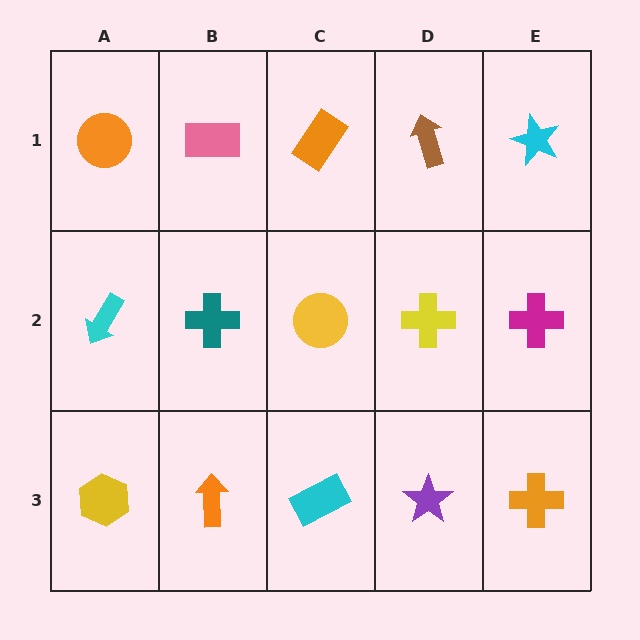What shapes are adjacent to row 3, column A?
A cyan arrow (row 2, column A), an orange arrow (row 3, column B).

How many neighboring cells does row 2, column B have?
4.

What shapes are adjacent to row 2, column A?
An orange circle (row 1, column A), a yellow hexagon (row 3, column A), a teal cross (row 2, column B).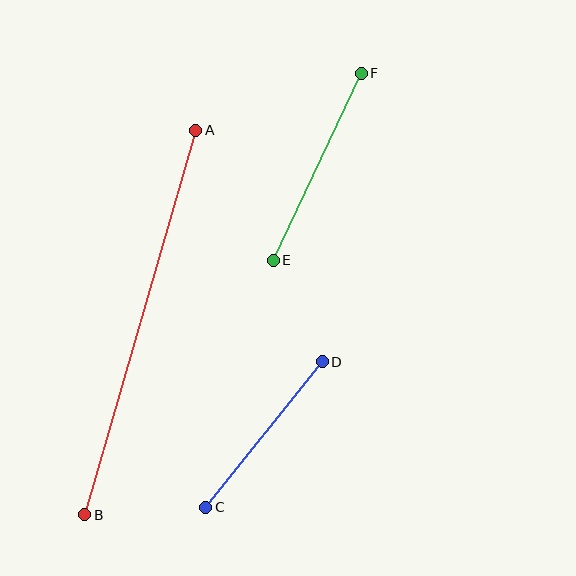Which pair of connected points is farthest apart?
Points A and B are farthest apart.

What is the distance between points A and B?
The distance is approximately 400 pixels.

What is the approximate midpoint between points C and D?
The midpoint is at approximately (264, 435) pixels.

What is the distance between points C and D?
The distance is approximately 186 pixels.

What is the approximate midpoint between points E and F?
The midpoint is at approximately (317, 167) pixels.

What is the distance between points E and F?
The distance is approximately 206 pixels.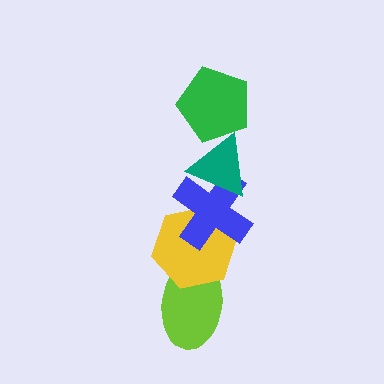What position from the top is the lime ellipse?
The lime ellipse is 5th from the top.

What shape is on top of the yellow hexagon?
The blue cross is on top of the yellow hexagon.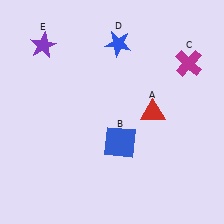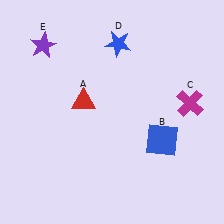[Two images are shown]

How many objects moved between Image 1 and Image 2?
3 objects moved between the two images.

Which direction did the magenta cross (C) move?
The magenta cross (C) moved down.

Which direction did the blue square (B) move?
The blue square (B) moved right.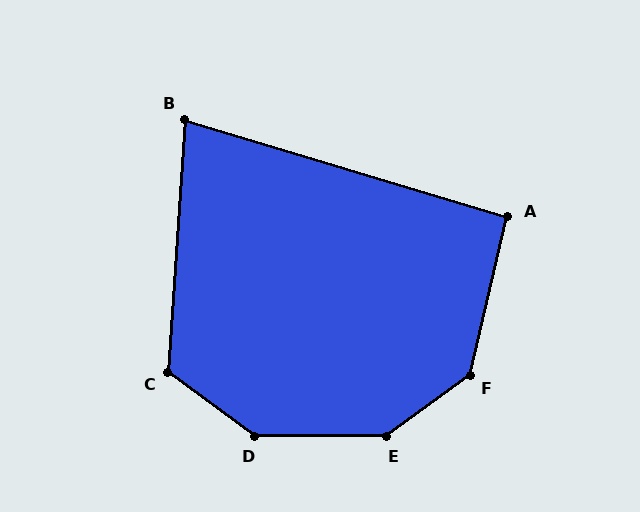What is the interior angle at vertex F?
Approximately 139 degrees (obtuse).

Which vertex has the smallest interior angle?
B, at approximately 77 degrees.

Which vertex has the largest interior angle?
E, at approximately 144 degrees.